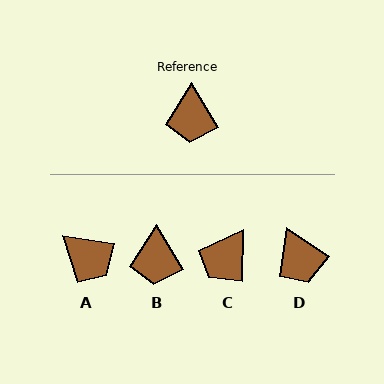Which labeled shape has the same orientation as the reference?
B.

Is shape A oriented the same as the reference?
No, it is off by about 49 degrees.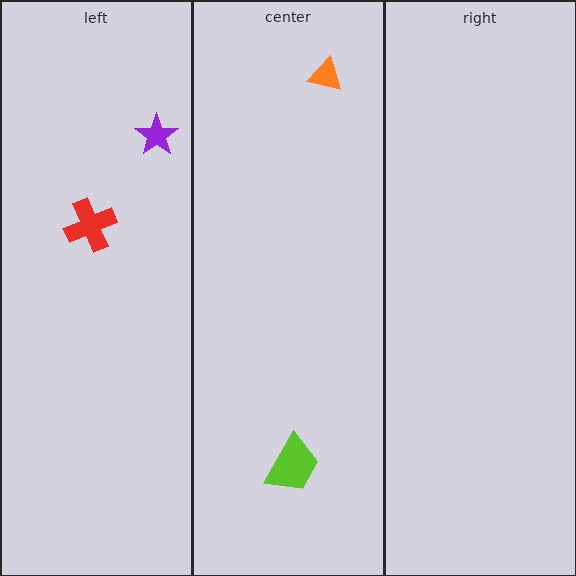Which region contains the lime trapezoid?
The center region.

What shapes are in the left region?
The red cross, the purple star.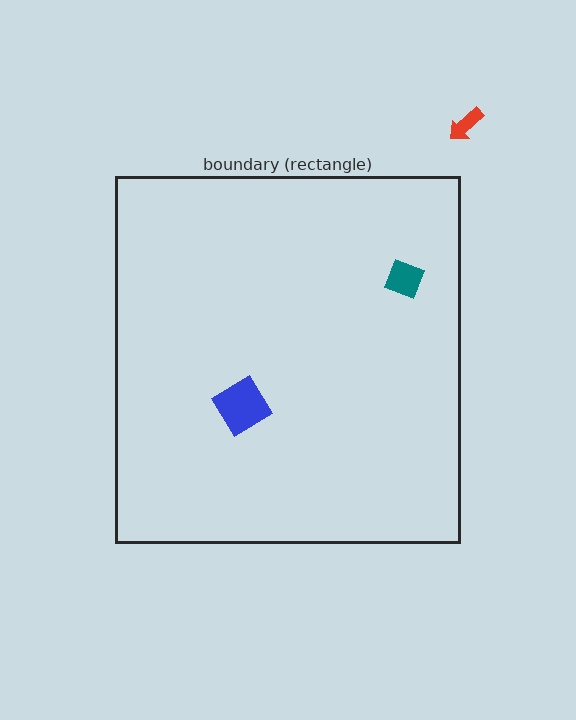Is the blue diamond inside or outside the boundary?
Inside.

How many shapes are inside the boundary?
2 inside, 1 outside.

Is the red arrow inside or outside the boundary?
Outside.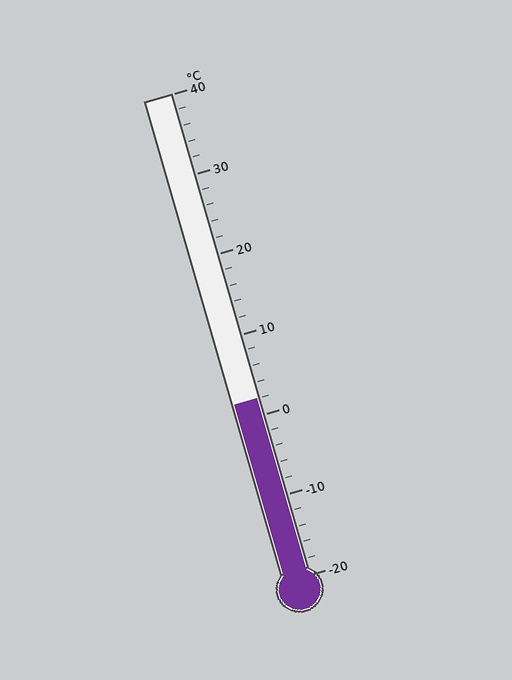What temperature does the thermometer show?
The thermometer shows approximately 2°C.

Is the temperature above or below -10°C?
The temperature is above -10°C.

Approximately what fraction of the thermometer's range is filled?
The thermometer is filled to approximately 35% of its range.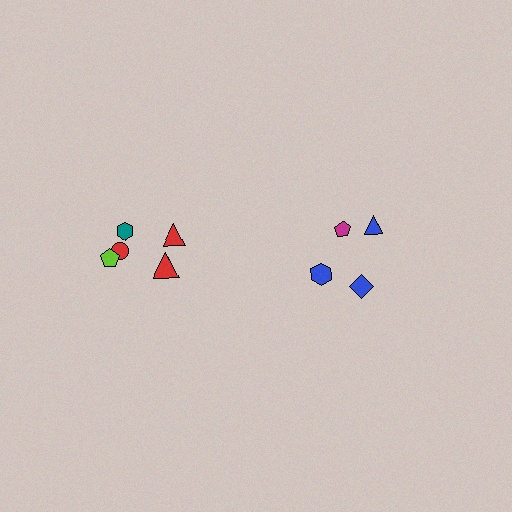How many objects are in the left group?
There are 6 objects.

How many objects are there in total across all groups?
There are 10 objects.